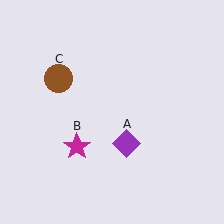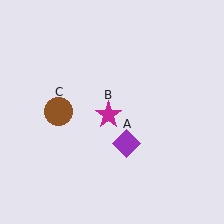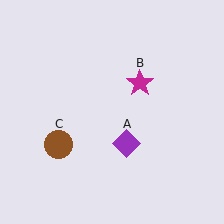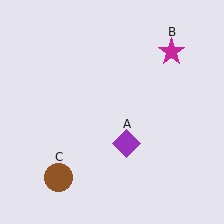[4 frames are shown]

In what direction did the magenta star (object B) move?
The magenta star (object B) moved up and to the right.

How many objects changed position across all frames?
2 objects changed position: magenta star (object B), brown circle (object C).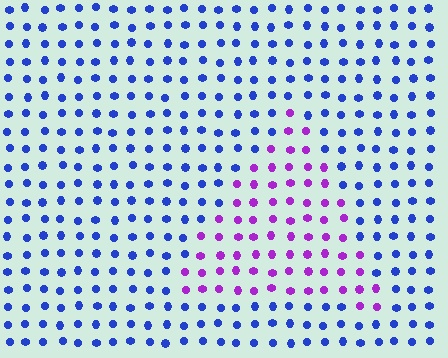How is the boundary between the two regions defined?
The boundary is defined purely by a slight shift in hue (about 59 degrees). Spacing, size, and orientation are identical on both sides.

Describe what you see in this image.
The image is filled with small blue elements in a uniform arrangement. A triangle-shaped region is visible where the elements are tinted to a slightly different hue, forming a subtle color boundary.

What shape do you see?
I see a triangle.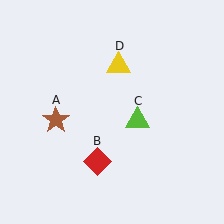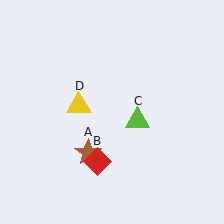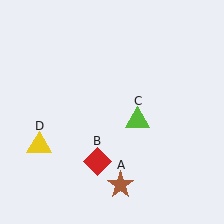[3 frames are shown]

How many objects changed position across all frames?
2 objects changed position: brown star (object A), yellow triangle (object D).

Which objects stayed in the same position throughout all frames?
Red diamond (object B) and lime triangle (object C) remained stationary.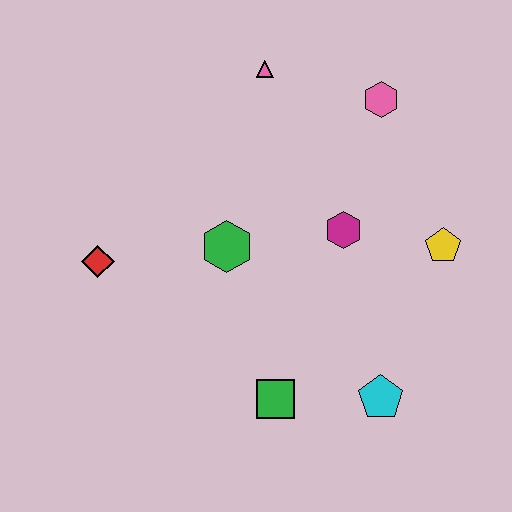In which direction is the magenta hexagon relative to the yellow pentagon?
The magenta hexagon is to the left of the yellow pentagon.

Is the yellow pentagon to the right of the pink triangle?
Yes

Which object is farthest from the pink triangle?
The cyan pentagon is farthest from the pink triangle.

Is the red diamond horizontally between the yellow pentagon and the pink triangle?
No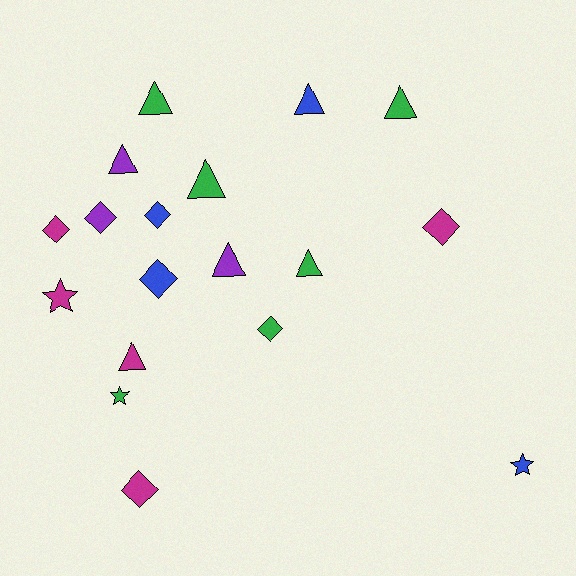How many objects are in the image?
There are 18 objects.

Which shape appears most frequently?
Triangle, with 8 objects.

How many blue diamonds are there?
There are 2 blue diamonds.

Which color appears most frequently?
Green, with 6 objects.